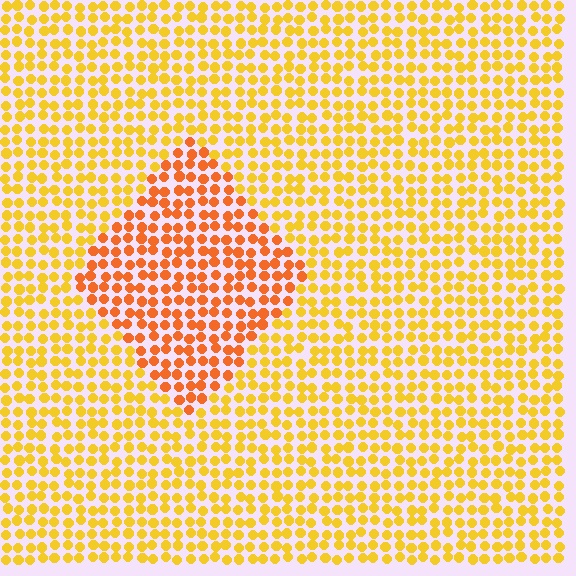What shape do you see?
I see a diamond.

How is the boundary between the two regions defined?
The boundary is defined purely by a slight shift in hue (about 29 degrees). Spacing, size, and orientation are identical on both sides.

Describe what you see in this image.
The image is filled with small yellow elements in a uniform arrangement. A diamond-shaped region is visible where the elements are tinted to a slightly different hue, forming a subtle color boundary.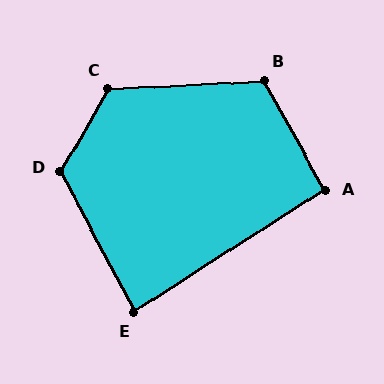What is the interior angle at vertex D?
Approximately 122 degrees (obtuse).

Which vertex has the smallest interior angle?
E, at approximately 85 degrees.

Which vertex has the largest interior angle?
C, at approximately 123 degrees.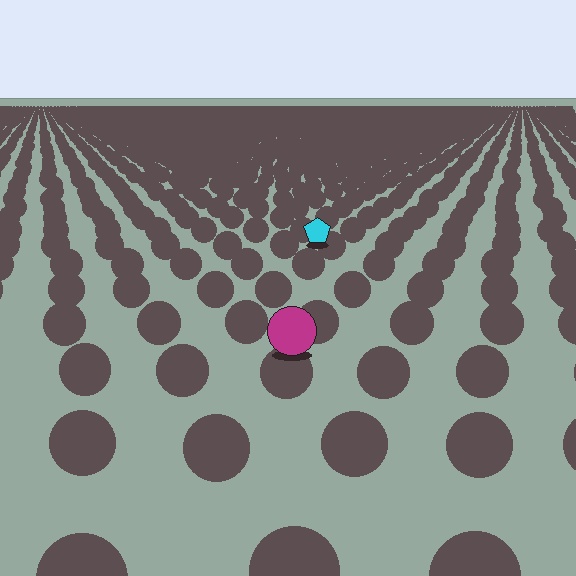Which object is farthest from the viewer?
The cyan pentagon is farthest from the viewer. It appears smaller and the ground texture around it is denser.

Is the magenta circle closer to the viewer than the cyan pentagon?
Yes. The magenta circle is closer — you can tell from the texture gradient: the ground texture is coarser near it.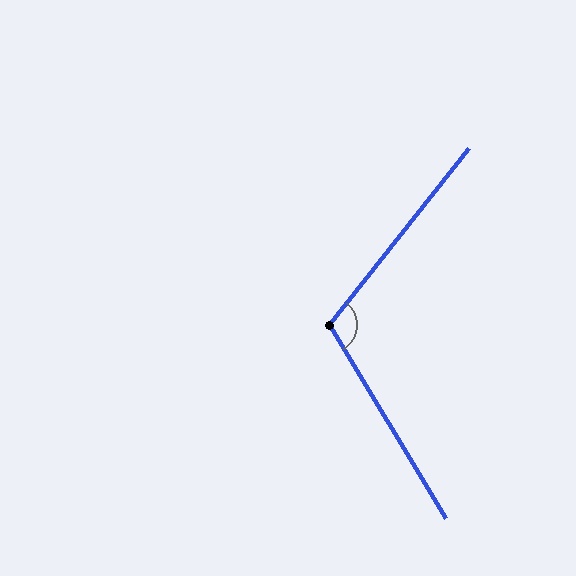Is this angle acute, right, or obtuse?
It is obtuse.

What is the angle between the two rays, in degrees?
Approximately 111 degrees.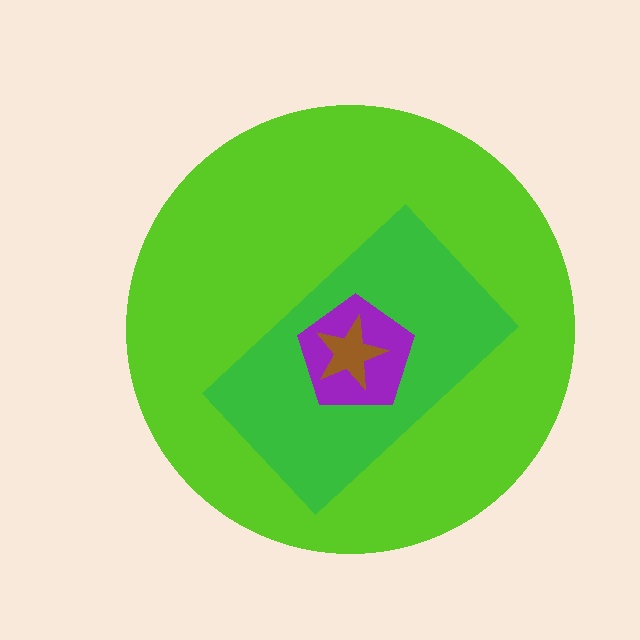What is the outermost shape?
The lime circle.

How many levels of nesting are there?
4.